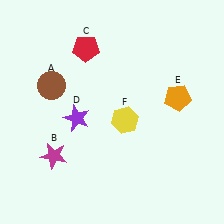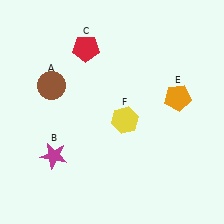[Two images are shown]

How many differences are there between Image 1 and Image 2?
There is 1 difference between the two images.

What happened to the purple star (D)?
The purple star (D) was removed in Image 2. It was in the bottom-left area of Image 1.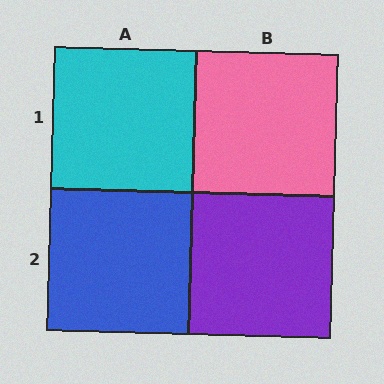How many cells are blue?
1 cell is blue.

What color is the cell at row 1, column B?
Pink.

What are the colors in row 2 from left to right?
Blue, purple.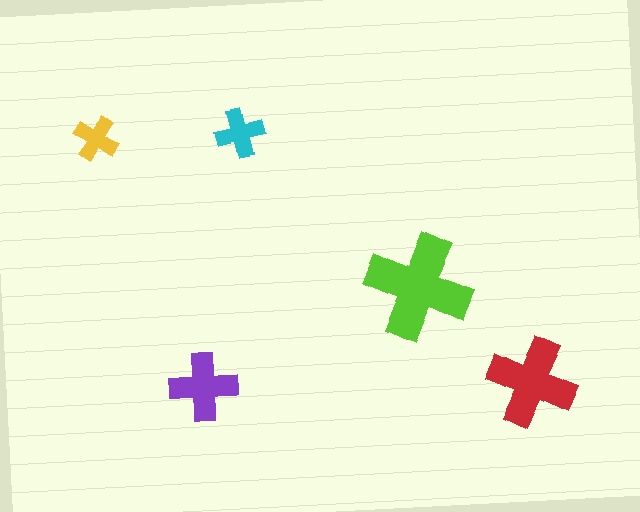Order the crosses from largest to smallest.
the lime one, the red one, the purple one, the cyan one, the yellow one.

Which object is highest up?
The yellow cross is topmost.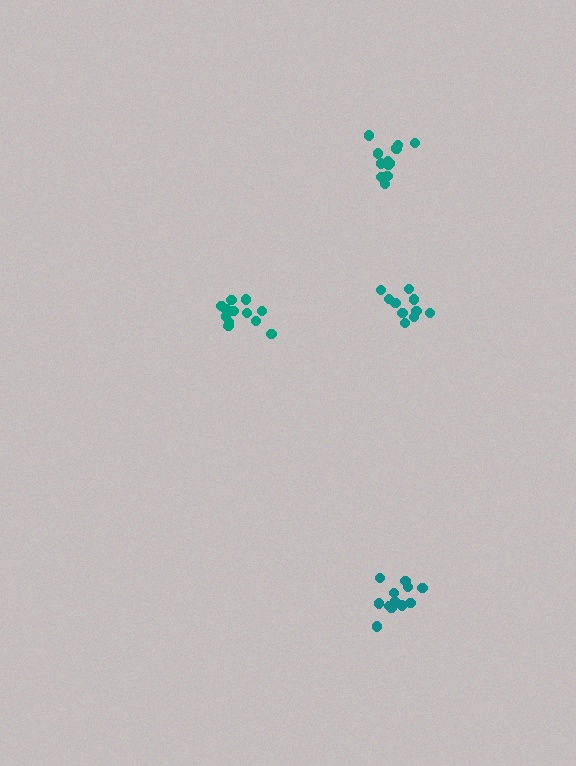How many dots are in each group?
Group 1: 12 dots, Group 2: 12 dots, Group 3: 10 dots, Group 4: 12 dots (46 total).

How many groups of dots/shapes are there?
There are 4 groups.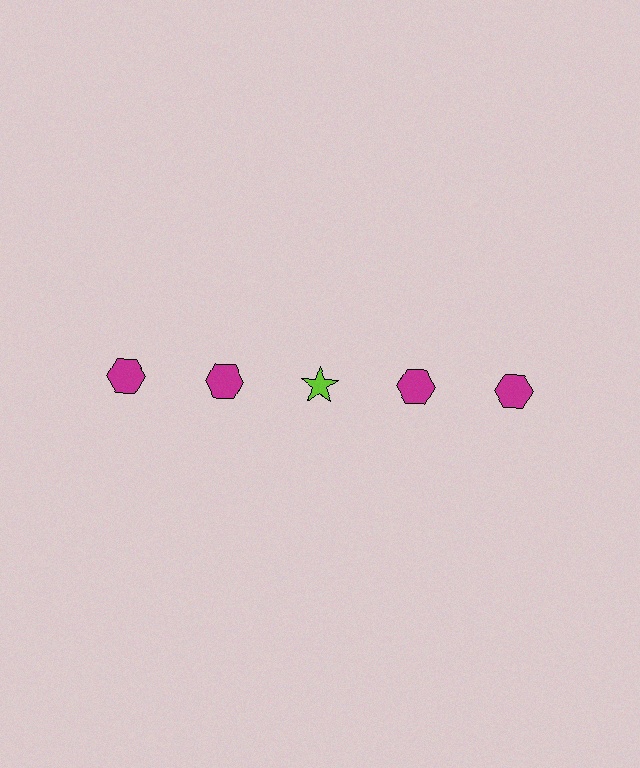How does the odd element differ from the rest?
It differs in both color (lime instead of magenta) and shape (star instead of hexagon).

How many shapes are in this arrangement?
There are 5 shapes arranged in a grid pattern.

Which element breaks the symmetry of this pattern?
The lime star in the top row, center column breaks the symmetry. All other shapes are magenta hexagons.